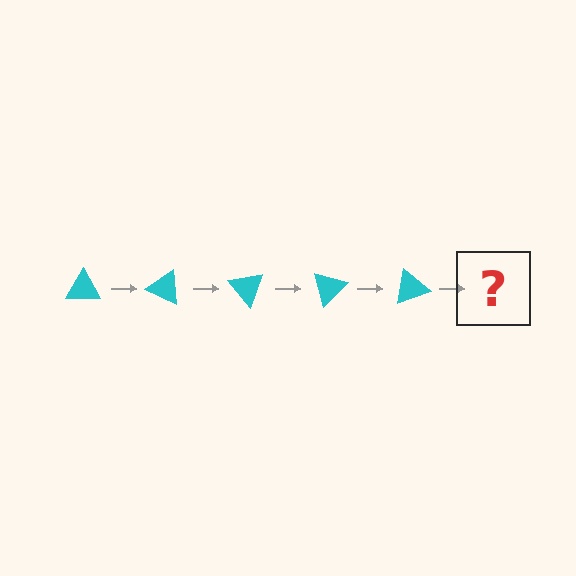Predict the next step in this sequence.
The next step is a cyan triangle rotated 125 degrees.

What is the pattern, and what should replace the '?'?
The pattern is that the triangle rotates 25 degrees each step. The '?' should be a cyan triangle rotated 125 degrees.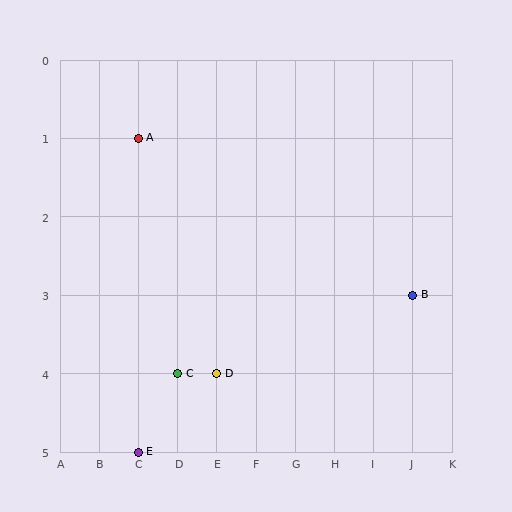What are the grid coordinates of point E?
Point E is at grid coordinates (C, 5).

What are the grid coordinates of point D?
Point D is at grid coordinates (E, 4).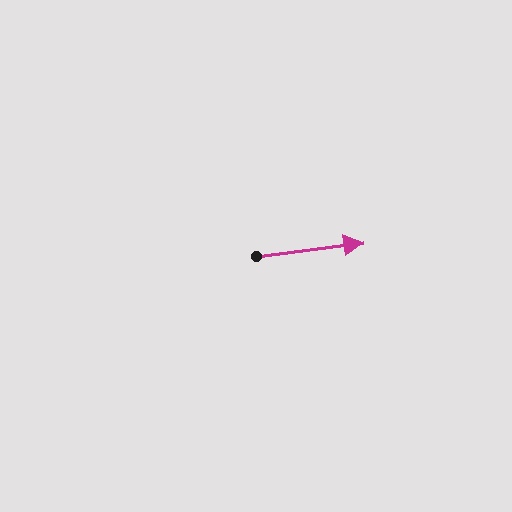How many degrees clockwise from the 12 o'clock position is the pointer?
Approximately 83 degrees.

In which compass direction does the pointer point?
East.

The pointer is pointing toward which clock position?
Roughly 3 o'clock.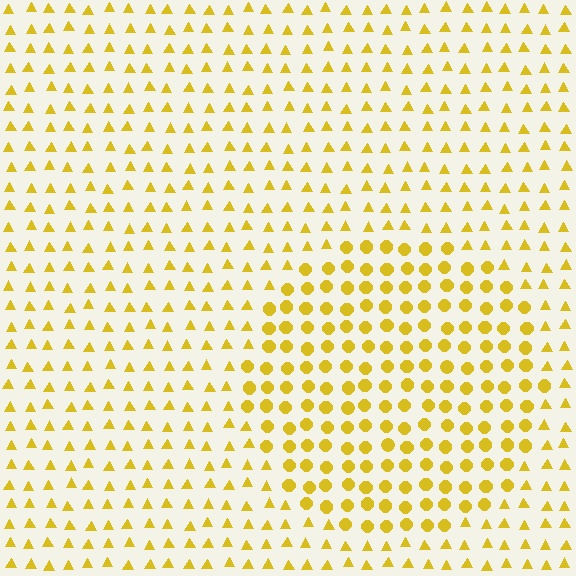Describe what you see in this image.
The image is filled with small yellow elements arranged in a uniform grid. A circle-shaped region contains circles, while the surrounding area contains triangles. The boundary is defined purely by the change in element shape.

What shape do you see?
I see a circle.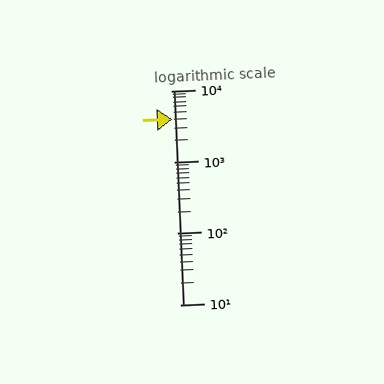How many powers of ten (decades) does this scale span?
The scale spans 3 decades, from 10 to 10000.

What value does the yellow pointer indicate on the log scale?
The pointer indicates approximately 4000.